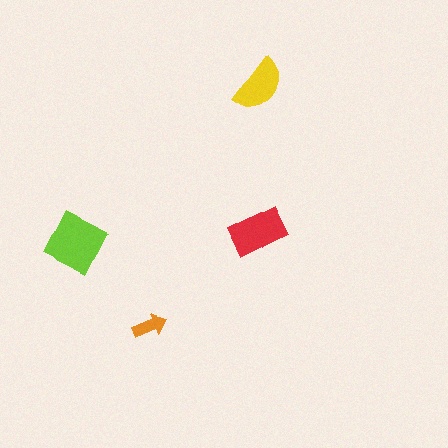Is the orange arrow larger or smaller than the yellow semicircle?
Smaller.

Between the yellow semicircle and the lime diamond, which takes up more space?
The lime diamond.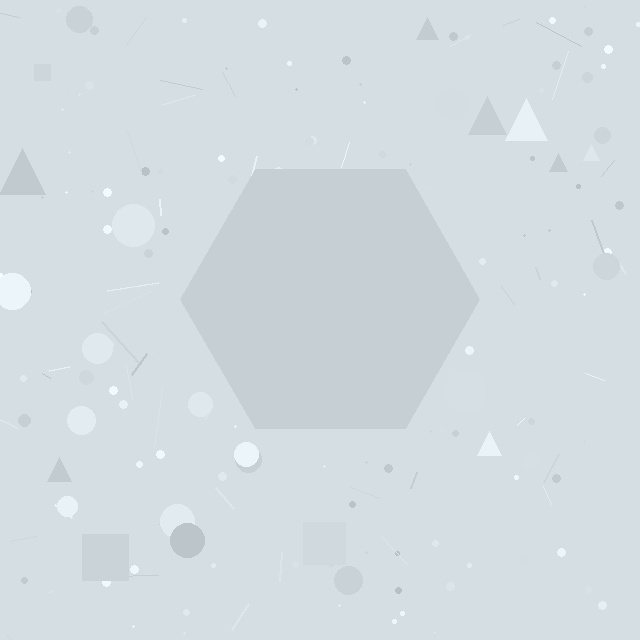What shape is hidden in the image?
A hexagon is hidden in the image.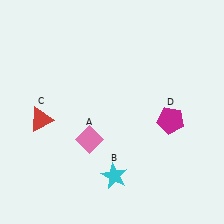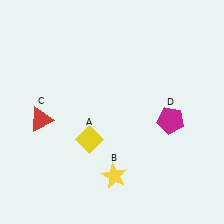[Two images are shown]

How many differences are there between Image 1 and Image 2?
There are 2 differences between the two images.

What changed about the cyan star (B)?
In Image 1, B is cyan. In Image 2, it changed to yellow.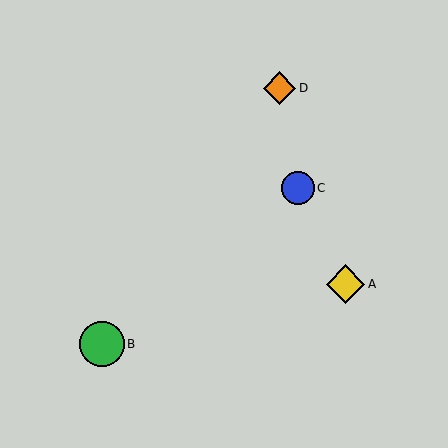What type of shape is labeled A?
Shape A is a yellow diamond.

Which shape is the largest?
The green circle (labeled B) is the largest.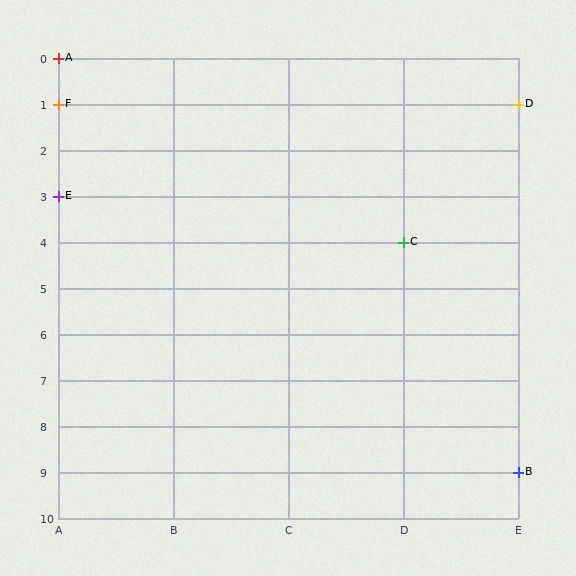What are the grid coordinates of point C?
Point C is at grid coordinates (D, 4).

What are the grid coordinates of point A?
Point A is at grid coordinates (A, 0).